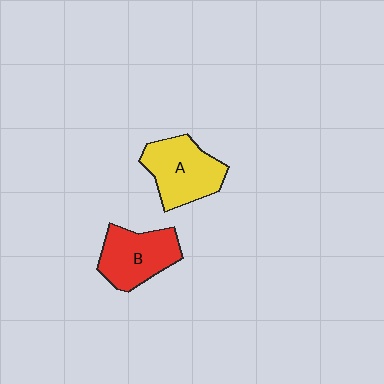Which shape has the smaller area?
Shape B (red).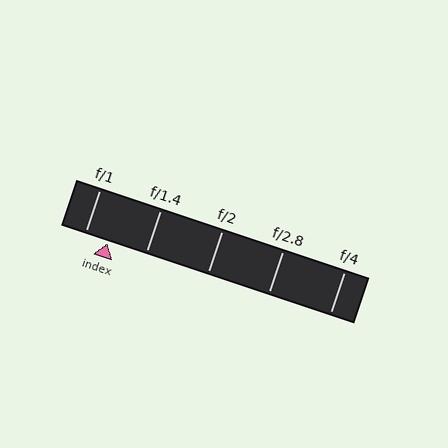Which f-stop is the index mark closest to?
The index mark is closest to f/1.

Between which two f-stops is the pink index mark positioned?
The index mark is between f/1 and f/1.4.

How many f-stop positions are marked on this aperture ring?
There are 5 f-stop positions marked.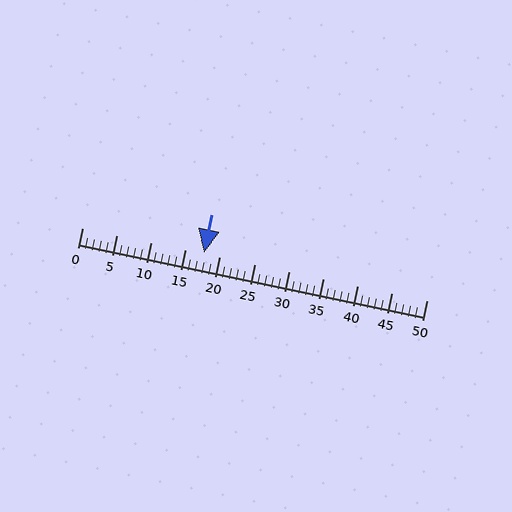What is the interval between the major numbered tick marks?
The major tick marks are spaced 5 units apart.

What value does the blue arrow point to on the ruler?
The blue arrow points to approximately 18.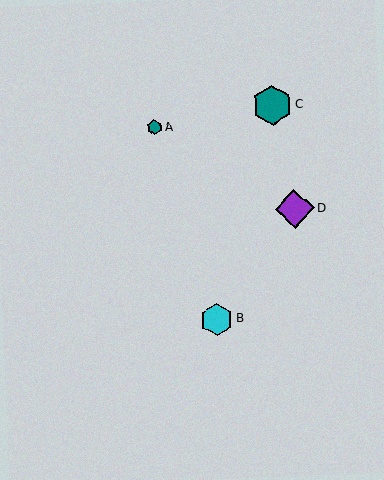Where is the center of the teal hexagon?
The center of the teal hexagon is at (154, 127).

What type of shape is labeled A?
Shape A is a teal hexagon.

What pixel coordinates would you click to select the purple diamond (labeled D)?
Click at (294, 209) to select the purple diamond D.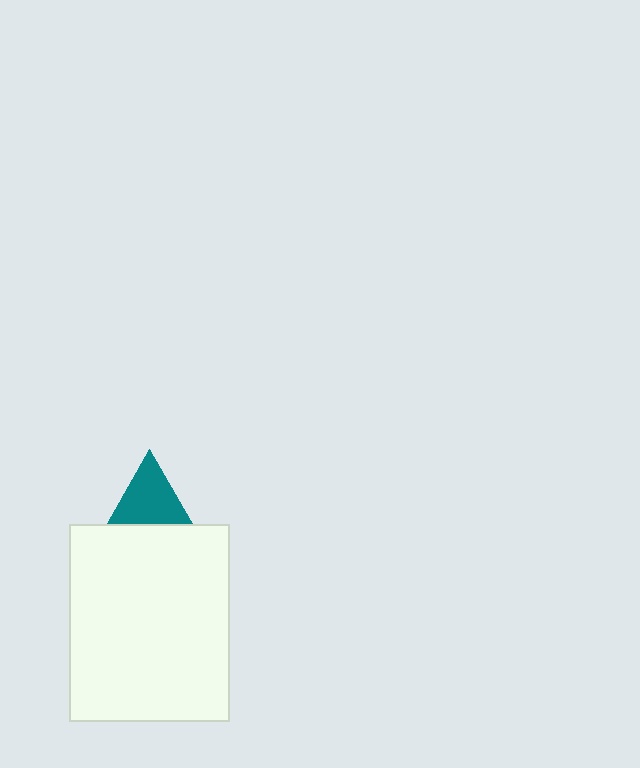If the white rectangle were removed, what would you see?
You would see the complete teal triangle.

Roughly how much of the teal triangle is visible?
About half of it is visible (roughly 57%).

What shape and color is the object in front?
The object in front is a white rectangle.